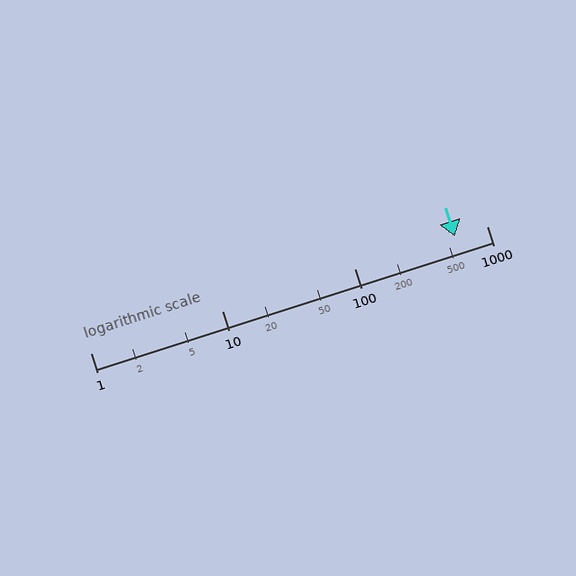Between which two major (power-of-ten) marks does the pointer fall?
The pointer is between 100 and 1000.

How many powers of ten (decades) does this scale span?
The scale spans 3 decades, from 1 to 1000.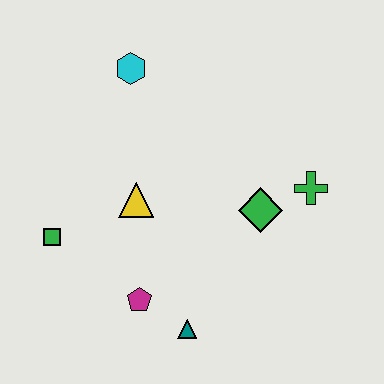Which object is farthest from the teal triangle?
The cyan hexagon is farthest from the teal triangle.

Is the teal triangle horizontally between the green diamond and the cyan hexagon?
Yes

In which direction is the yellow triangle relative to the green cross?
The yellow triangle is to the left of the green cross.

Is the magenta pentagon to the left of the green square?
No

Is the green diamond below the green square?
No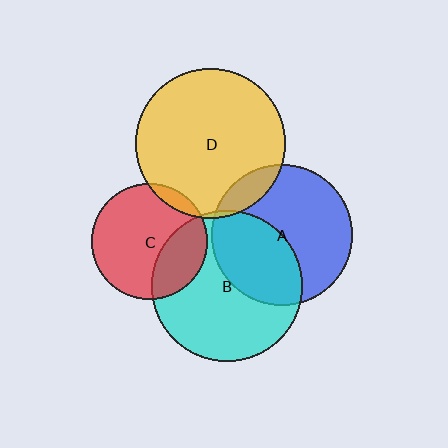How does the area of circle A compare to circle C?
Approximately 1.5 times.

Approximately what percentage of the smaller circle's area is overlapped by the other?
Approximately 5%.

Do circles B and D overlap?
Yes.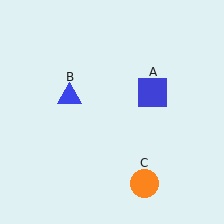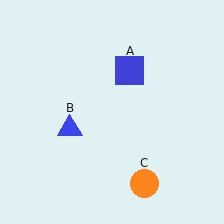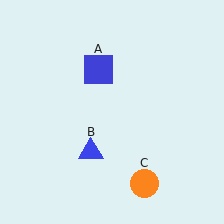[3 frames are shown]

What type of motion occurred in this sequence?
The blue square (object A), blue triangle (object B) rotated counterclockwise around the center of the scene.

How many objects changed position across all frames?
2 objects changed position: blue square (object A), blue triangle (object B).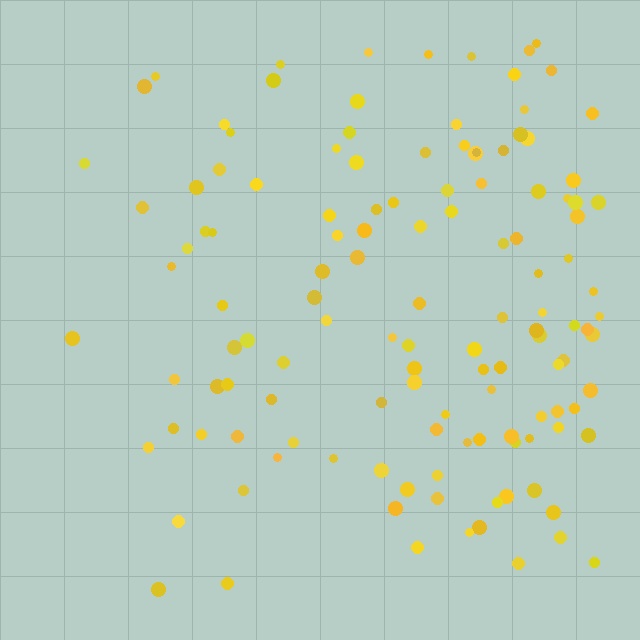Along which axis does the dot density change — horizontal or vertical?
Horizontal.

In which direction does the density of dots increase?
From left to right, with the right side densest.